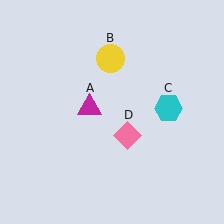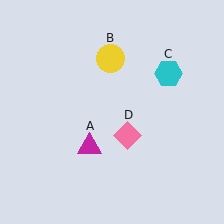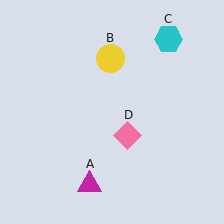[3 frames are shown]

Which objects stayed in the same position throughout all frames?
Yellow circle (object B) and pink diamond (object D) remained stationary.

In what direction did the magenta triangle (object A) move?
The magenta triangle (object A) moved down.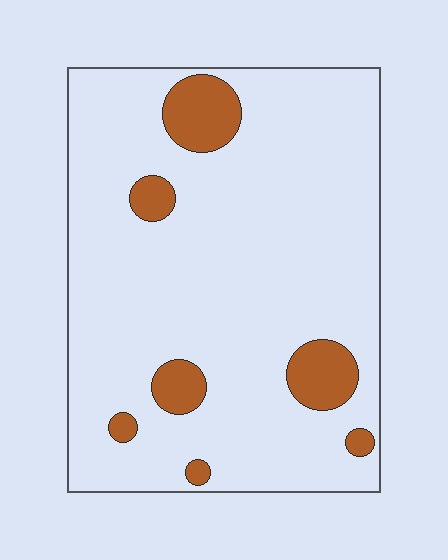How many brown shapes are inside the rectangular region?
7.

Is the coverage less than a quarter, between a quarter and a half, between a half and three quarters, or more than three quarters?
Less than a quarter.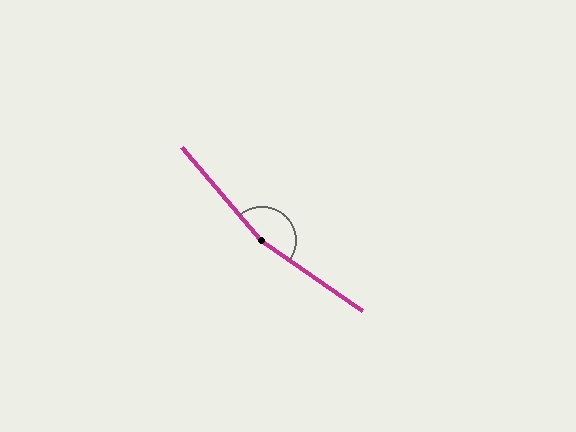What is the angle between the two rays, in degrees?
Approximately 165 degrees.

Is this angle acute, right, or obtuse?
It is obtuse.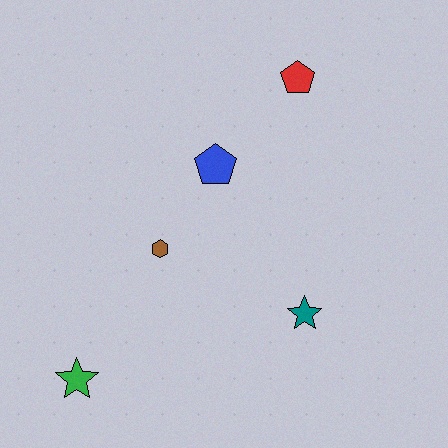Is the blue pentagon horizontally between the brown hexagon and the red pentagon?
Yes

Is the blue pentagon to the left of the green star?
No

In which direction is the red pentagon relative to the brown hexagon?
The red pentagon is above the brown hexagon.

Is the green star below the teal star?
Yes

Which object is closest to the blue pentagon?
The brown hexagon is closest to the blue pentagon.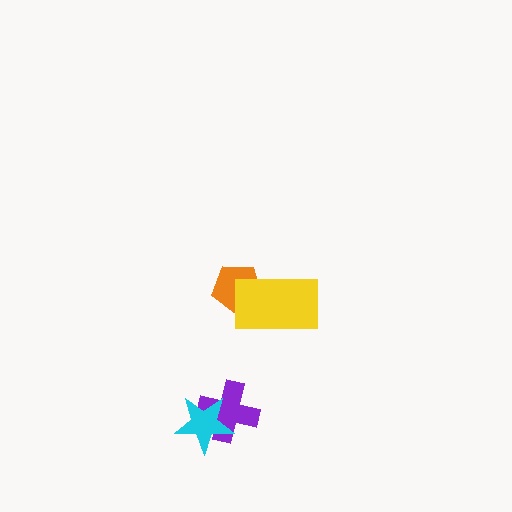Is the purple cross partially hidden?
Yes, it is partially covered by another shape.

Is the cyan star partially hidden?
No, no other shape covers it.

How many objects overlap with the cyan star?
1 object overlaps with the cyan star.